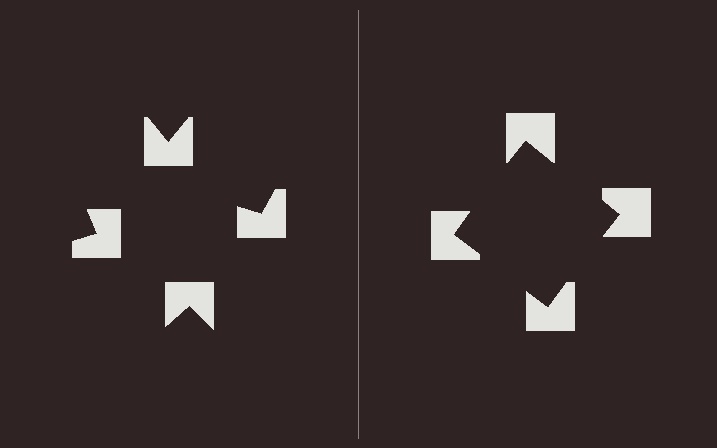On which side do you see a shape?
An illusory square appears on the right side. On the left side the wedge cuts are rotated, so no coherent shape forms.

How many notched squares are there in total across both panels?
8 — 4 on each side.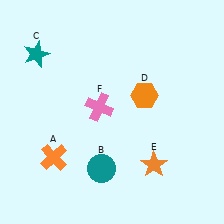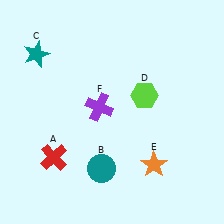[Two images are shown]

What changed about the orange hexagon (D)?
In Image 1, D is orange. In Image 2, it changed to lime.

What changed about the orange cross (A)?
In Image 1, A is orange. In Image 2, it changed to red.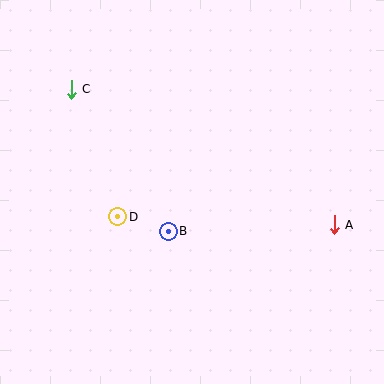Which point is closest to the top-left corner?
Point C is closest to the top-left corner.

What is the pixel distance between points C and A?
The distance between C and A is 296 pixels.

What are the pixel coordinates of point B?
Point B is at (168, 231).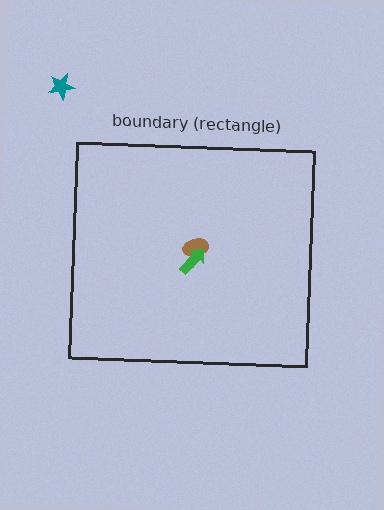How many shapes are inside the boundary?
2 inside, 1 outside.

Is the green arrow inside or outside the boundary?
Inside.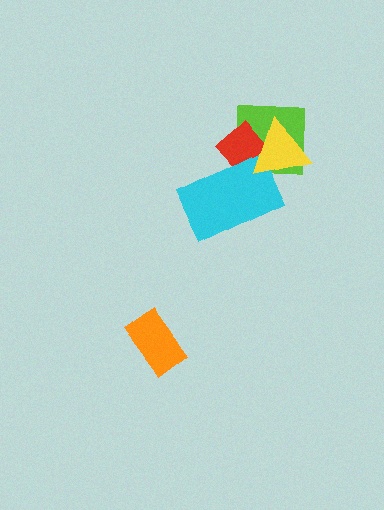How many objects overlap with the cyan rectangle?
3 objects overlap with the cyan rectangle.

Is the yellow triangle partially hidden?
No, no other shape covers it.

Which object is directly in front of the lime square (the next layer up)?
The red diamond is directly in front of the lime square.